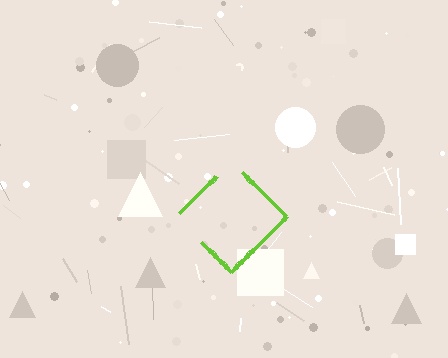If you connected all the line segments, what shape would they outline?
They would outline a diamond.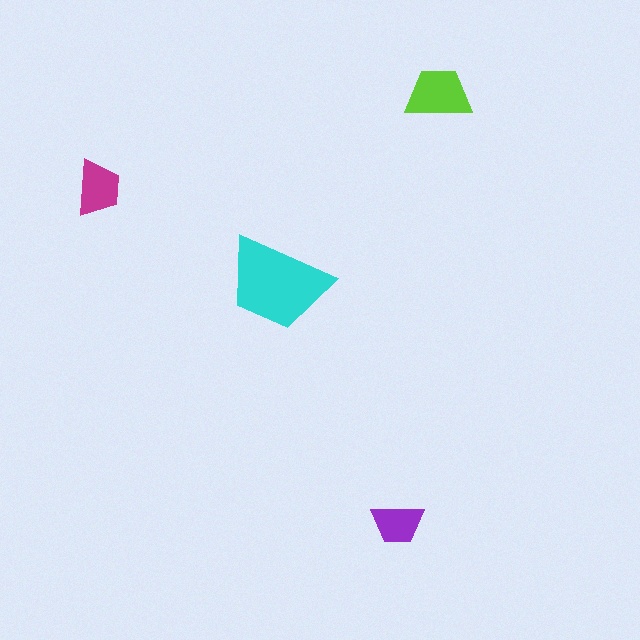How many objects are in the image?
There are 4 objects in the image.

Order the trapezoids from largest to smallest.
the cyan one, the lime one, the magenta one, the purple one.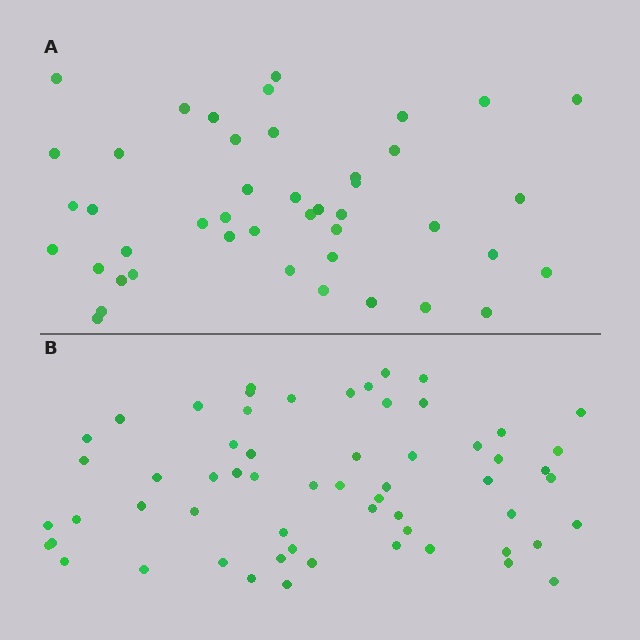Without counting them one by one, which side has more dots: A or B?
Region B (the bottom region) has more dots.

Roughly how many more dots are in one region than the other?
Region B has approximately 15 more dots than region A.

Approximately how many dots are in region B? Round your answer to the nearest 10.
About 60 dots.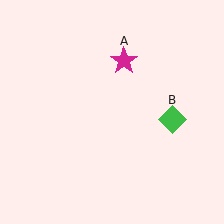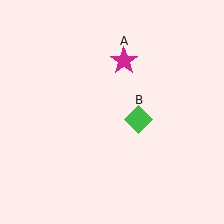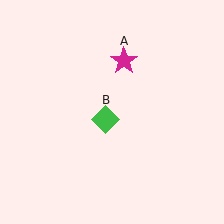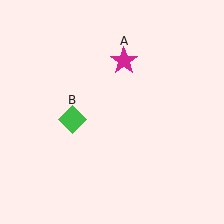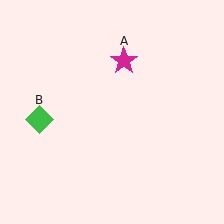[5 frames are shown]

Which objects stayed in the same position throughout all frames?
Magenta star (object A) remained stationary.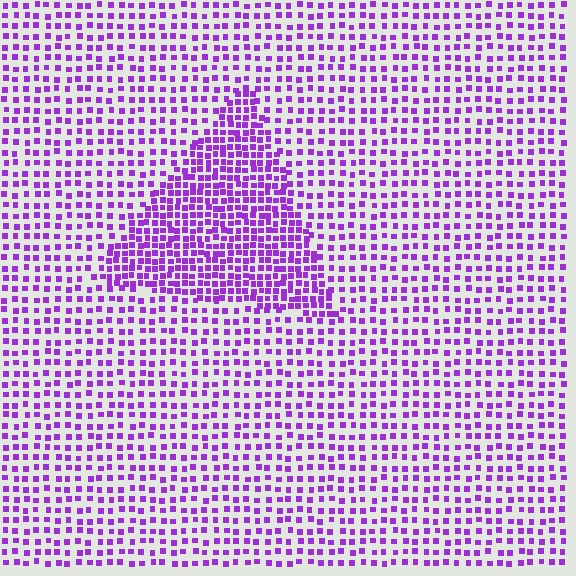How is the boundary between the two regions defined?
The boundary is defined by a change in element density (approximately 1.9x ratio). All elements are the same color, size, and shape.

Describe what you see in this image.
The image contains small purple elements arranged at two different densities. A triangle-shaped region is visible where the elements are more densely packed than the surrounding area.